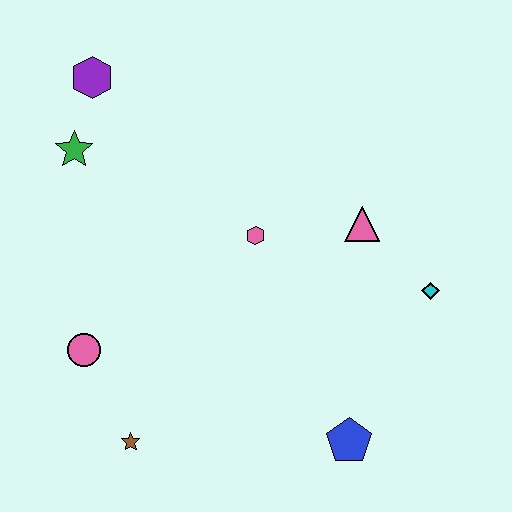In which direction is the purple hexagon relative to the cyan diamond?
The purple hexagon is to the left of the cyan diamond.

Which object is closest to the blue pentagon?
The cyan diamond is closest to the blue pentagon.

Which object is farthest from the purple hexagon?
The blue pentagon is farthest from the purple hexagon.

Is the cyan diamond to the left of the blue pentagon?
No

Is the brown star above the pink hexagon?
No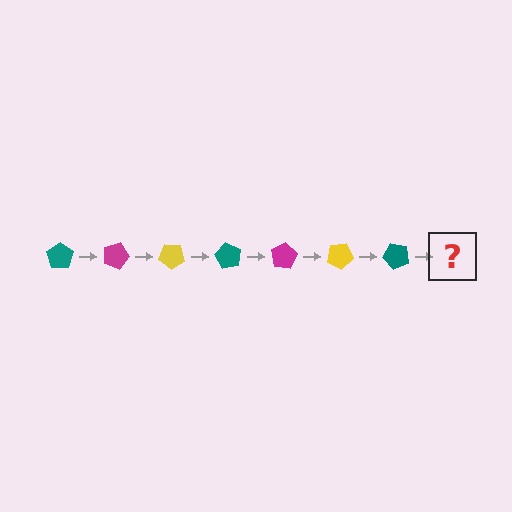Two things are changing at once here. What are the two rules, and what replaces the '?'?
The two rules are that it rotates 20 degrees each step and the color cycles through teal, magenta, and yellow. The '?' should be a magenta pentagon, rotated 140 degrees from the start.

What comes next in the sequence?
The next element should be a magenta pentagon, rotated 140 degrees from the start.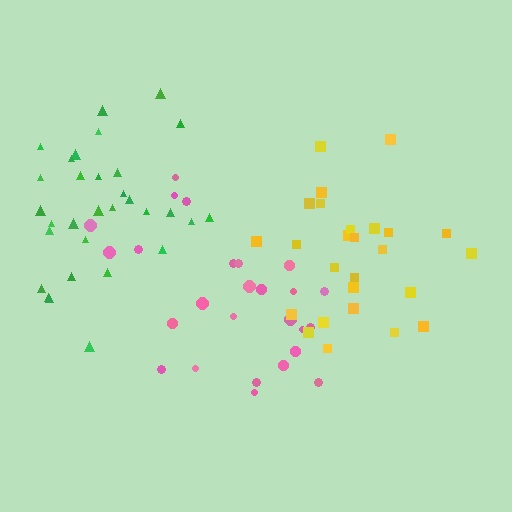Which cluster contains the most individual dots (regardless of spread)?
Green (31).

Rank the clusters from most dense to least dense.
green, yellow, pink.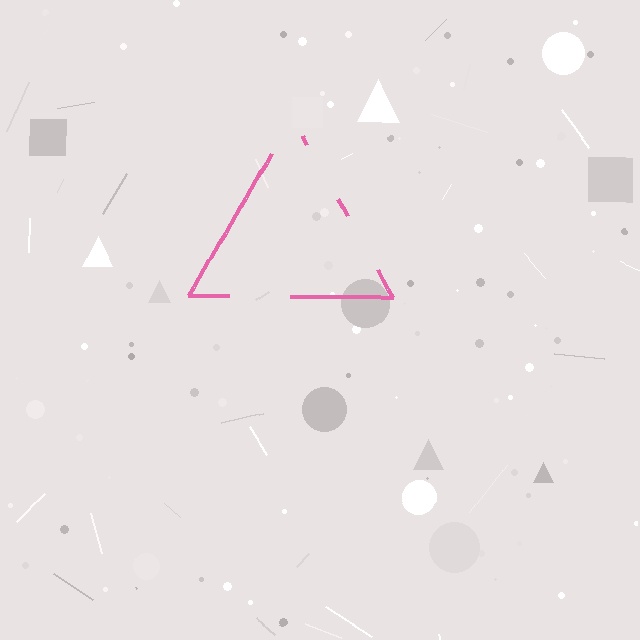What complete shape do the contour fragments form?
The contour fragments form a triangle.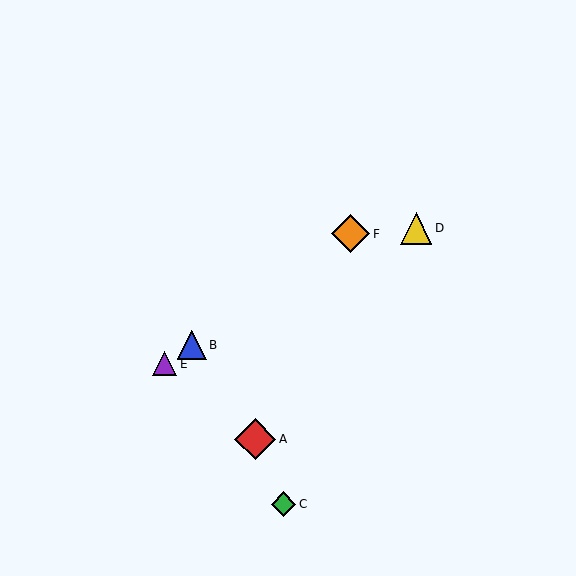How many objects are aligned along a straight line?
3 objects (B, E, F) are aligned along a straight line.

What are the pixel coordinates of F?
Object F is at (351, 234).